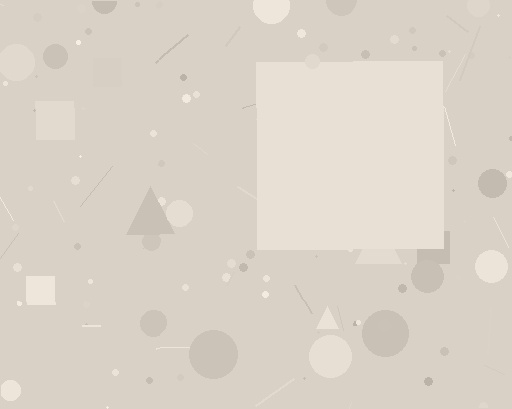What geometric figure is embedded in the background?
A square is embedded in the background.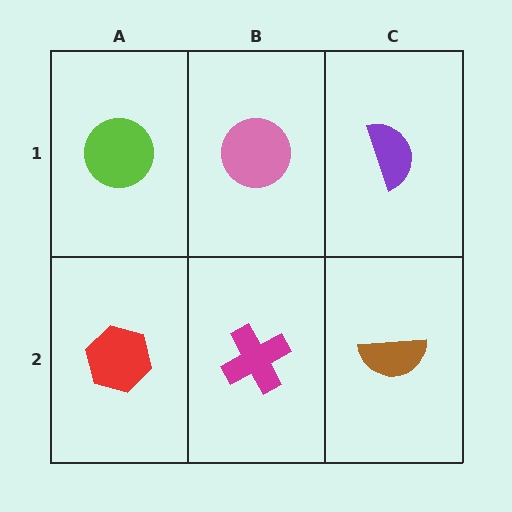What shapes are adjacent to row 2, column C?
A purple semicircle (row 1, column C), a magenta cross (row 2, column B).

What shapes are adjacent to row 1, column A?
A red hexagon (row 2, column A), a pink circle (row 1, column B).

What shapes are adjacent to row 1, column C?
A brown semicircle (row 2, column C), a pink circle (row 1, column B).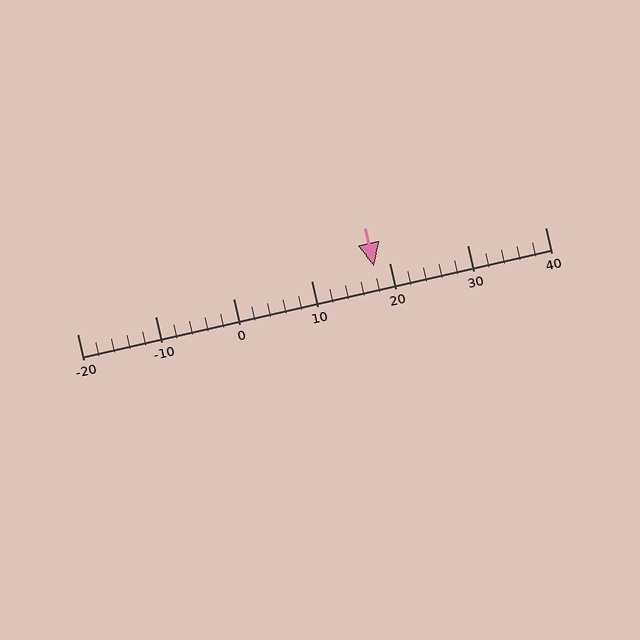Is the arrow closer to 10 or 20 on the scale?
The arrow is closer to 20.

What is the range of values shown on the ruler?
The ruler shows values from -20 to 40.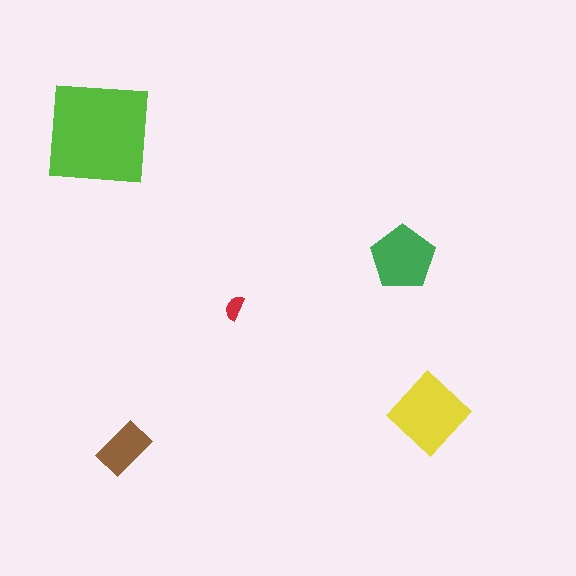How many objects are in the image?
There are 5 objects in the image.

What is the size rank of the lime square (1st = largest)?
1st.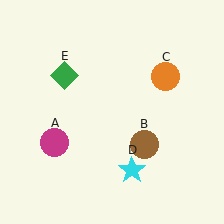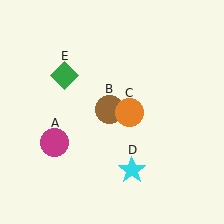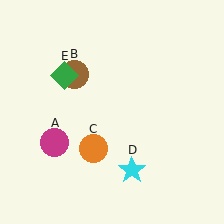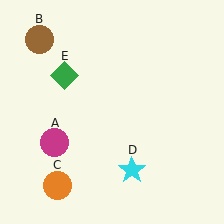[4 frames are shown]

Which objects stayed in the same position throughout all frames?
Magenta circle (object A) and cyan star (object D) and green diamond (object E) remained stationary.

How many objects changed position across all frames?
2 objects changed position: brown circle (object B), orange circle (object C).